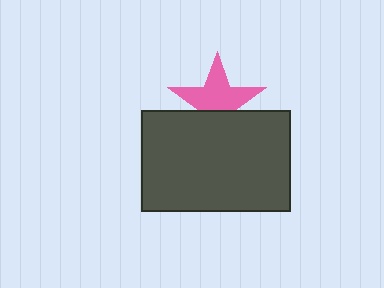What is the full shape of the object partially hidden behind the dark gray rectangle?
The partially hidden object is a pink star.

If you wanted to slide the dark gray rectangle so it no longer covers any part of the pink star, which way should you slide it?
Slide it down — that is the most direct way to separate the two shapes.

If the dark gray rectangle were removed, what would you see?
You would see the complete pink star.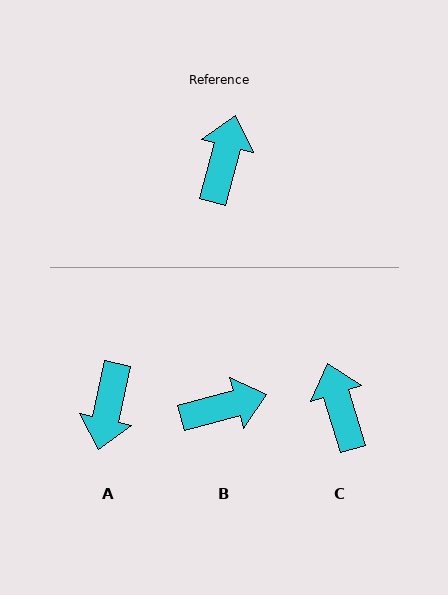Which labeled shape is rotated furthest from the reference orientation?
A, about 178 degrees away.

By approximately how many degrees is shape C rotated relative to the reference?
Approximately 32 degrees counter-clockwise.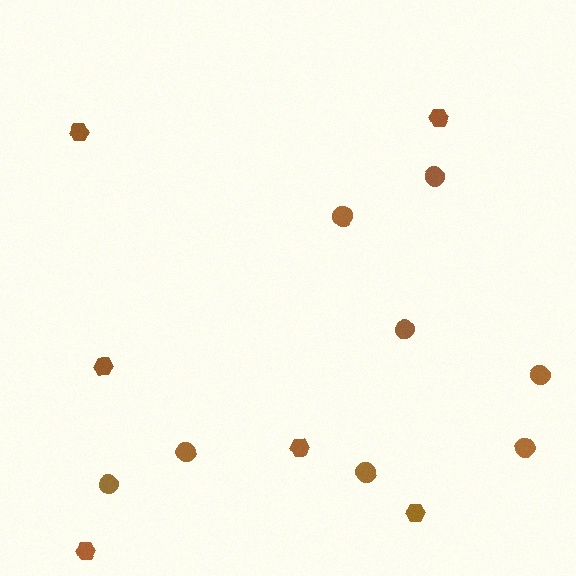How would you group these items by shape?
There are 2 groups: one group of circles (8) and one group of hexagons (6).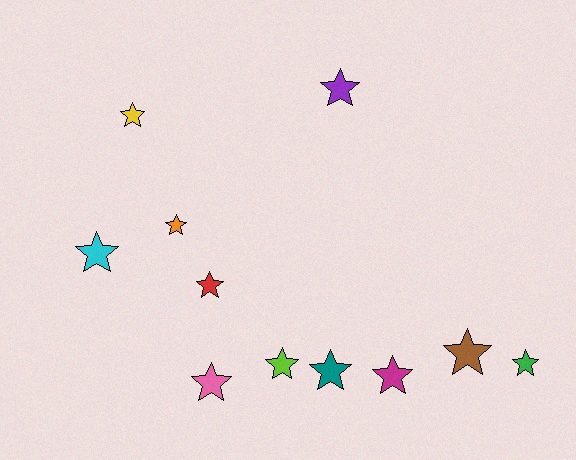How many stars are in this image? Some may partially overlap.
There are 11 stars.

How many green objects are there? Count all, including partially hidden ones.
There is 1 green object.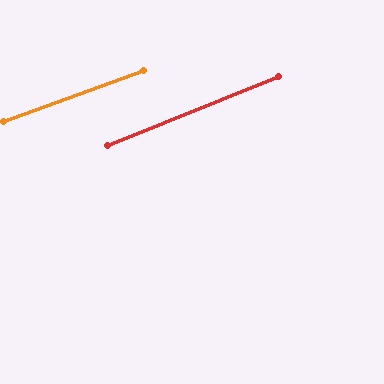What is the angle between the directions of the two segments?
Approximately 2 degrees.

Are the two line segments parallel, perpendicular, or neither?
Parallel — their directions differ by only 1.5°.